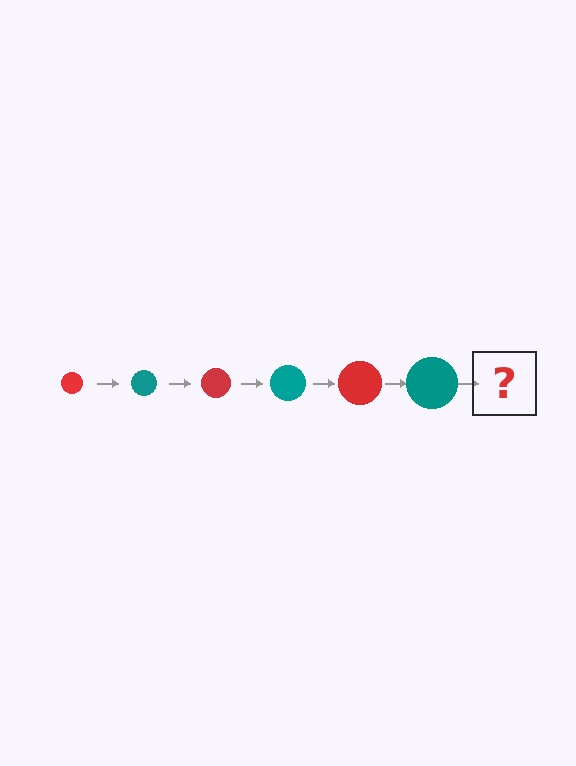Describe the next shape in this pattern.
It should be a red circle, larger than the previous one.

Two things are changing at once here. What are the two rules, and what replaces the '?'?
The two rules are that the circle grows larger each step and the color cycles through red and teal. The '?' should be a red circle, larger than the previous one.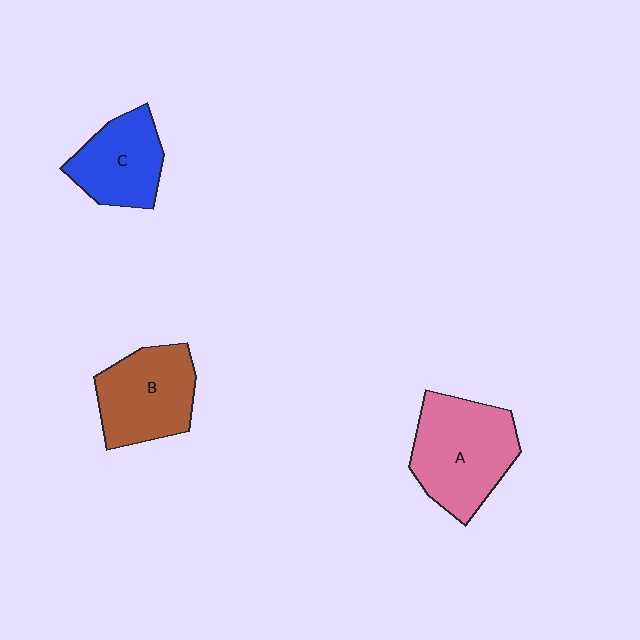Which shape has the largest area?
Shape A (pink).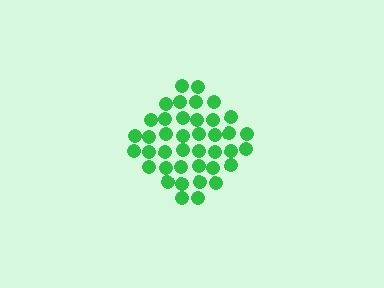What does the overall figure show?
The overall figure shows a diamond.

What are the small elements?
The small elements are circles.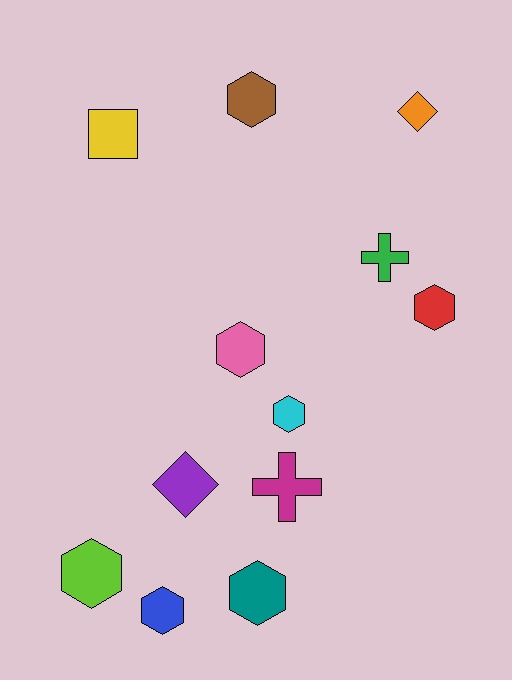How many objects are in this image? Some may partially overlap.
There are 12 objects.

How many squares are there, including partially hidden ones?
There is 1 square.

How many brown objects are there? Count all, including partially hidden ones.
There is 1 brown object.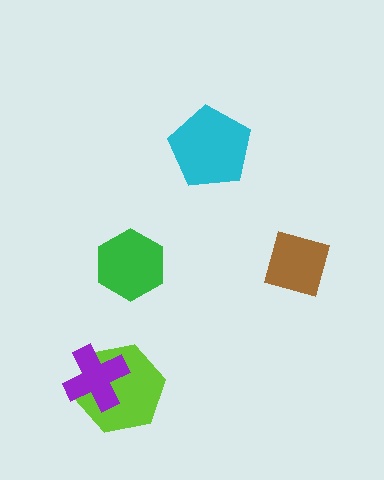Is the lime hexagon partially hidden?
Yes, it is partially covered by another shape.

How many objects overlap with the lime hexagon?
1 object overlaps with the lime hexagon.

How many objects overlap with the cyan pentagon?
0 objects overlap with the cyan pentagon.